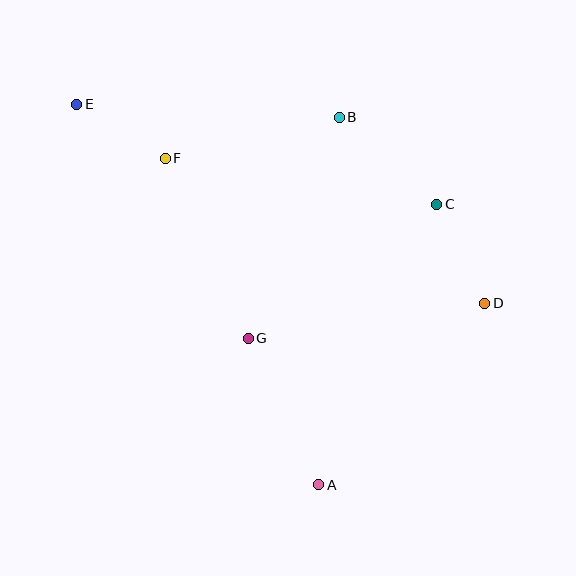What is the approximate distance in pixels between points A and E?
The distance between A and E is approximately 451 pixels.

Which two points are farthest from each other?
Points D and E are farthest from each other.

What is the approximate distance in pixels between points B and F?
The distance between B and F is approximately 179 pixels.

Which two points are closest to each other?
Points E and F are closest to each other.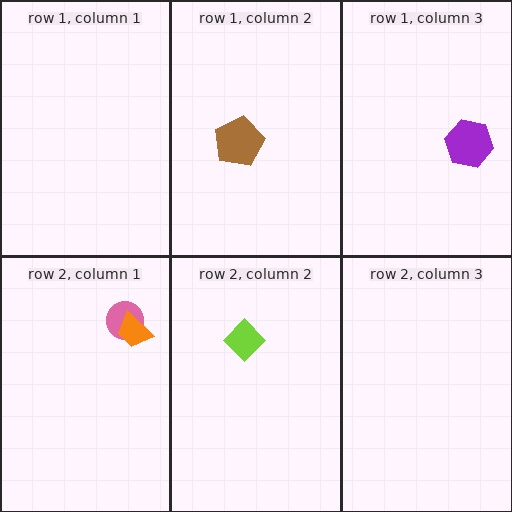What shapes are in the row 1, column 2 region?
The brown pentagon.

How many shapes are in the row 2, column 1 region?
2.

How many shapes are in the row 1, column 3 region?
1.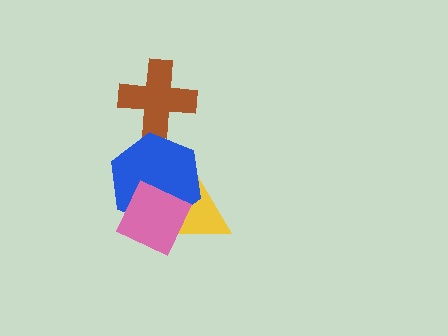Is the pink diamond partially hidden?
No, no other shape covers it.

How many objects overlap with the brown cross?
0 objects overlap with the brown cross.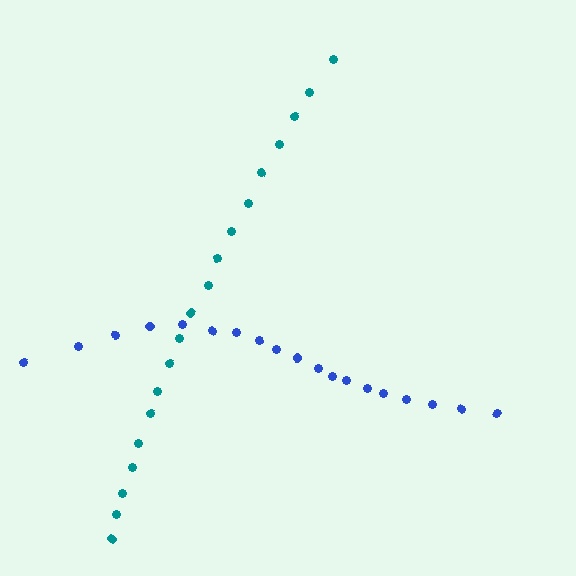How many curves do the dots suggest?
There are 2 distinct paths.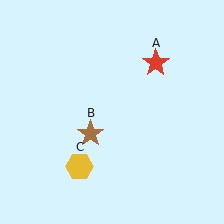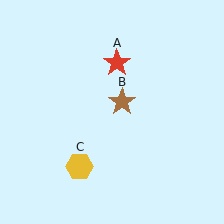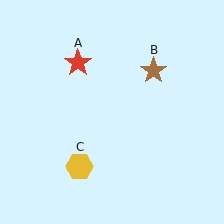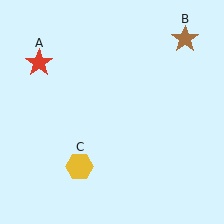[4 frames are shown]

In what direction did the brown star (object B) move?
The brown star (object B) moved up and to the right.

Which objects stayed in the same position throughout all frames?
Yellow hexagon (object C) remained stationary.